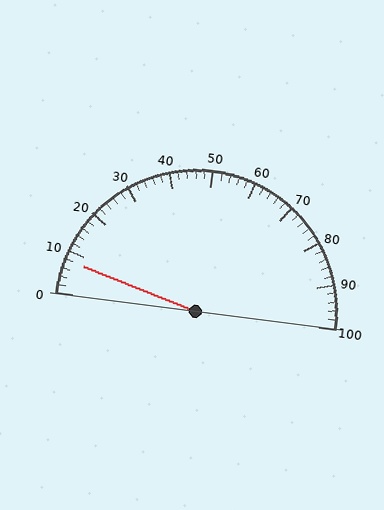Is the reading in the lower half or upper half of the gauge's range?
The reading is in the lower half of the range (0 to 100).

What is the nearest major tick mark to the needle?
The nearest major tick mark is 10.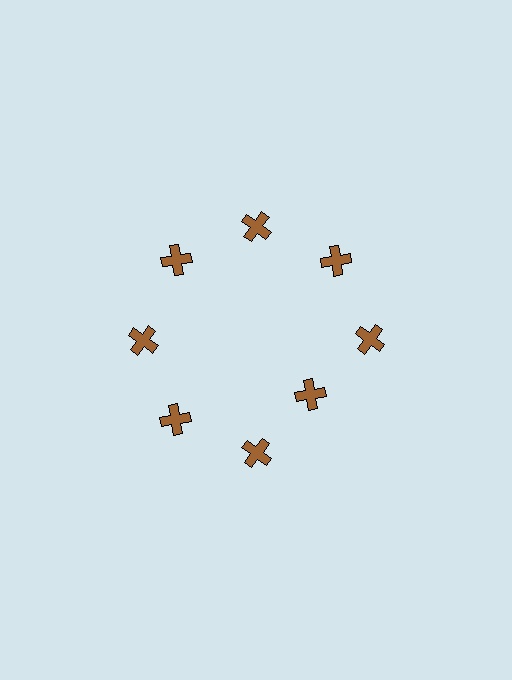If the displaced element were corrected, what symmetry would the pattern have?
It would have 8-fold rotational symmetry — the pattern would map onto itself every 45 degrees.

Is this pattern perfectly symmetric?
No. The 8 brown crosses are arranged in a ring, but one element near the 4 o'clock position is pulled inward toward the center, breaking the 8-fold rotational symmetry.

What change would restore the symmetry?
The symmetry would be restored by moving it outward, back onto the ring so that all 8 crosses sit at equal angles and equal distance from the center.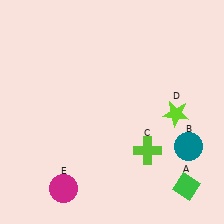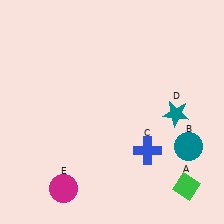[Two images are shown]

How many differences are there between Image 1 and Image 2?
There are 2 differences between the two images.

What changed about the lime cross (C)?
In Image 1, C is lime. In Image 2, it changed to blue.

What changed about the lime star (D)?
In Image 1, D is lime. In Image 2, it changed to teal.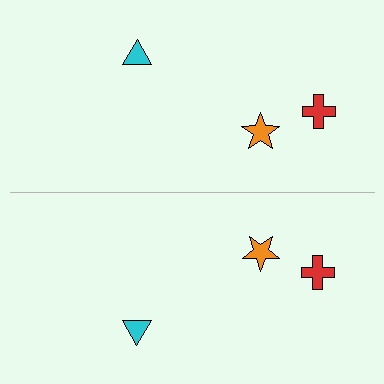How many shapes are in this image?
There are 6 shapes in this image.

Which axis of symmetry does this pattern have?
The pattern has a horizontal axis of symmetry running through the center of the image.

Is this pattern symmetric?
Yes, this pattern has bilateral (reflection) symmetry.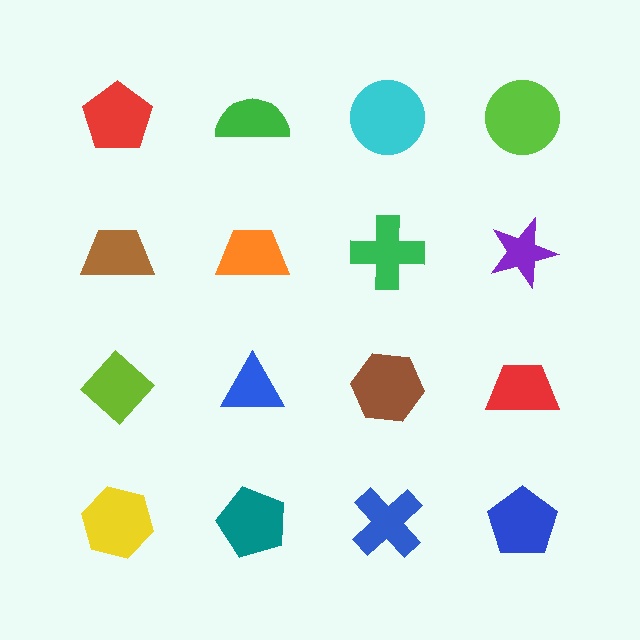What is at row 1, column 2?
A green semicircle.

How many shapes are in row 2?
4 shapes.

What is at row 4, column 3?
A blue cross.